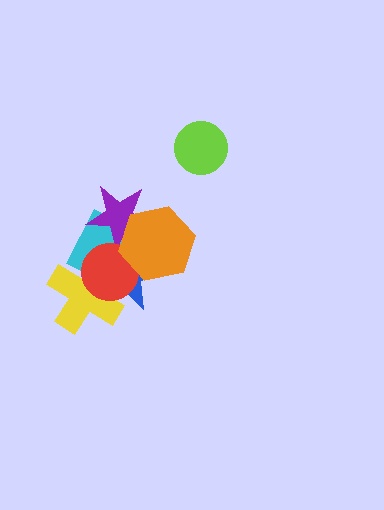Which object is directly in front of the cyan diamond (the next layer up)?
The blue star is directly in front of the cyan diamond.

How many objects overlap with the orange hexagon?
4 objects overlap with the orange hexagon.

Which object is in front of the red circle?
The orange hexagon is in front of the red circle.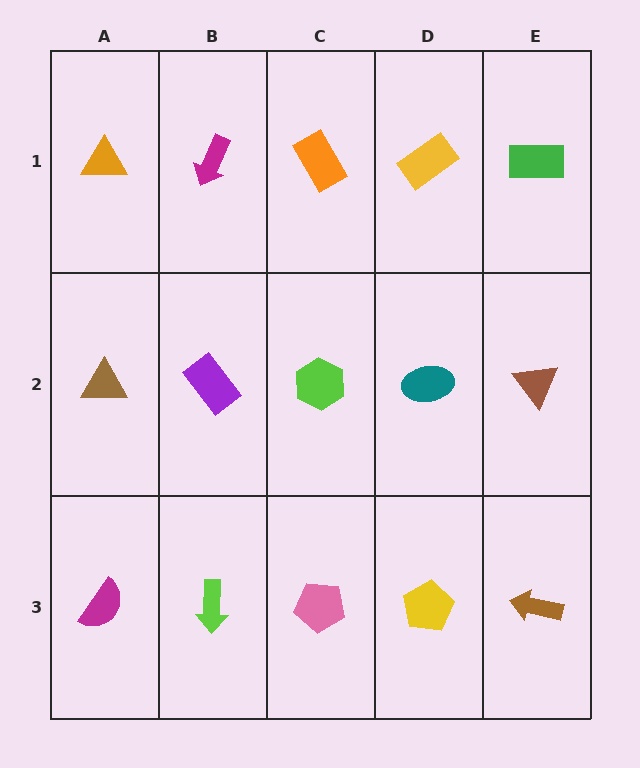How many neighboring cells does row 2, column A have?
3.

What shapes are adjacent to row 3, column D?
A teal ellipse (row 2, column D), a pink pentagon (row 3, column C), a brown arrow (row 3, column E).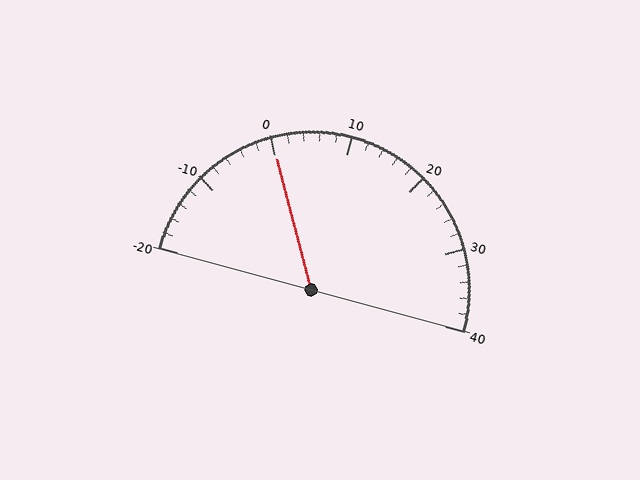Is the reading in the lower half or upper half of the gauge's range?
The reading is in the lower half of the range (-20 to 40).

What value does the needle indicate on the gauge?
The needle indicates approximately 0.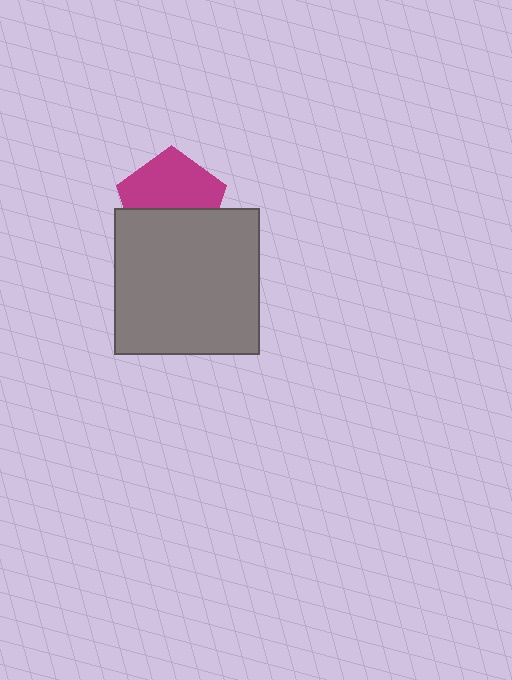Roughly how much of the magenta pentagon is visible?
About half of it is visible (roughly 57%).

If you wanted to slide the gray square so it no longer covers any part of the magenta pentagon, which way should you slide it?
Slide it down — that is the most direct way to separate the two shapes.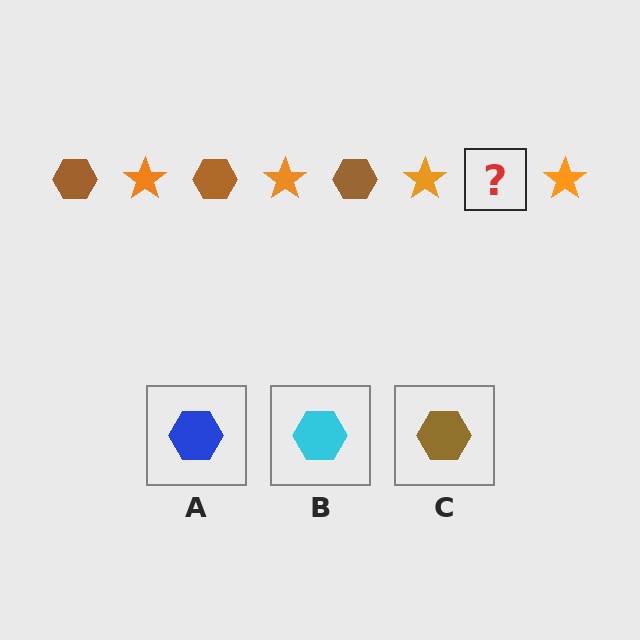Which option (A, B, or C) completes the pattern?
C.